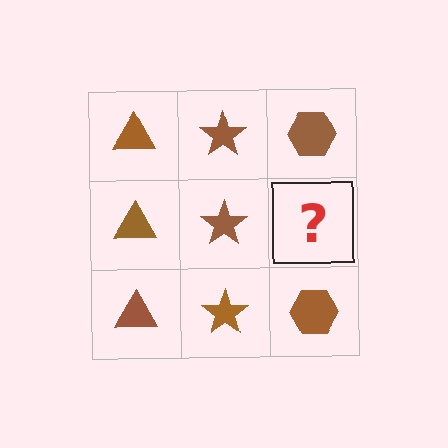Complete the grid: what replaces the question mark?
The question mark should be replaced with a brown hexagon.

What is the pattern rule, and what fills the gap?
The rule is that each column has a consistent shape. The gap should be filled with a brown hexagon.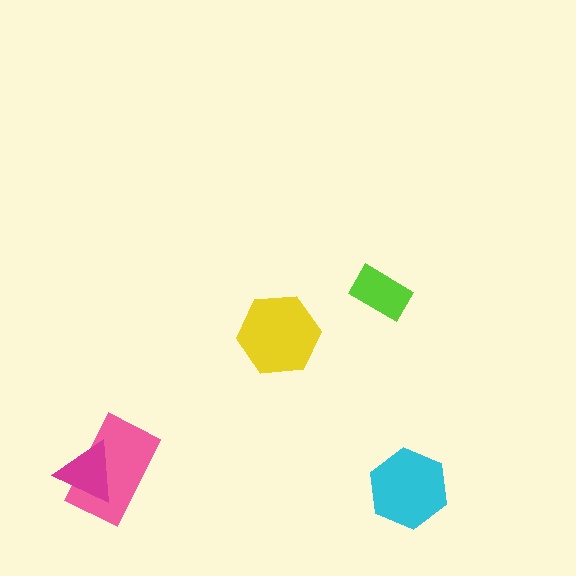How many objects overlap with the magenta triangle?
1 object overlaps with the magenta triangle.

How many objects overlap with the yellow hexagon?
0 objects overlap with the yellow hexagon.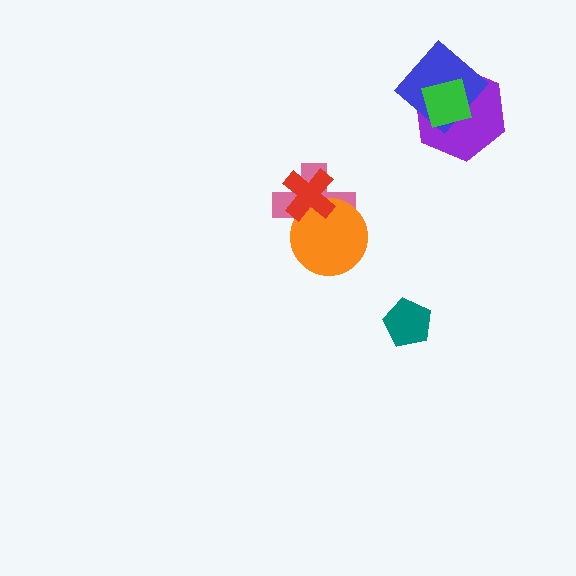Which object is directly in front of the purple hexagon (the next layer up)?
The blue diamond is directly in front of the purple hexagon.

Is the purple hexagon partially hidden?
Yes, it is partially covered by another shape.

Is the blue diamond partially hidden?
Yes, it is partially covered by another shape.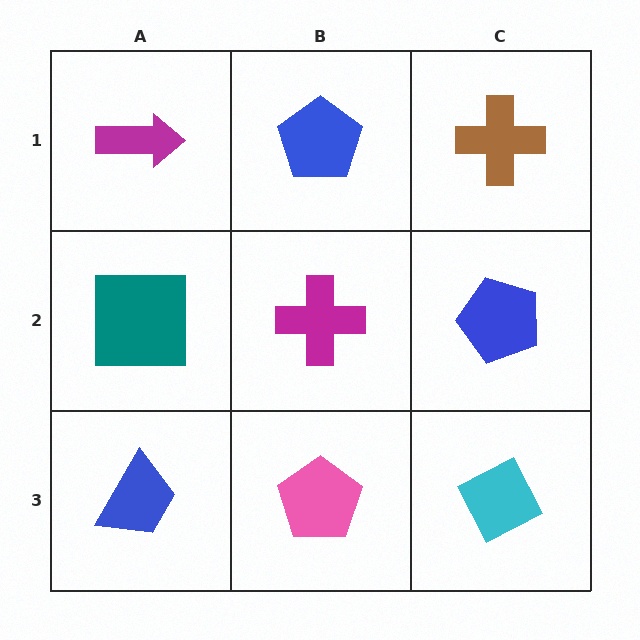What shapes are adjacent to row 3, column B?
A magenta cross (row 2, column B), a blue trapezoid (row 3, column A), a cyan diamond (row 3, column C).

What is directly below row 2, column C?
A cyan diamond.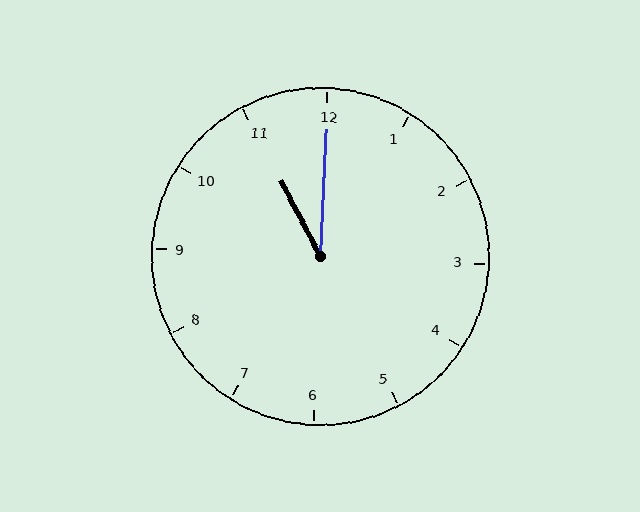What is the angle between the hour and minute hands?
Approximately 30 degrees.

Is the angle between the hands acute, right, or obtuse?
It is acute.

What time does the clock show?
11:00.